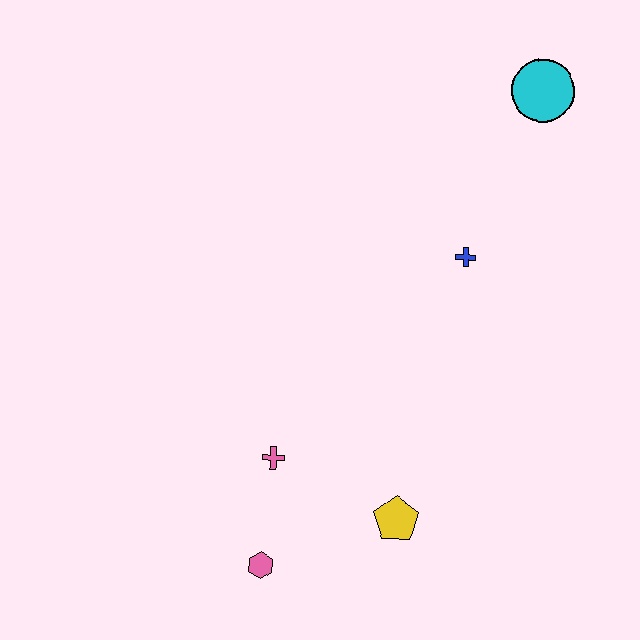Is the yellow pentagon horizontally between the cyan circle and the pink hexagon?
Yes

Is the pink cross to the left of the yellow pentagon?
Yes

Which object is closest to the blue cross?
The cyan circle is closest to the blue cross.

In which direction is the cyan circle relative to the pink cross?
The cyan circle is above the pink cross.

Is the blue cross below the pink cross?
No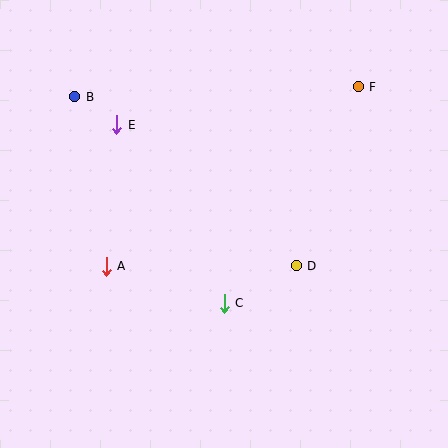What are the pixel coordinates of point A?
Point A is at (106, 266).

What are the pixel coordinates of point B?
Point B is at (75, 97).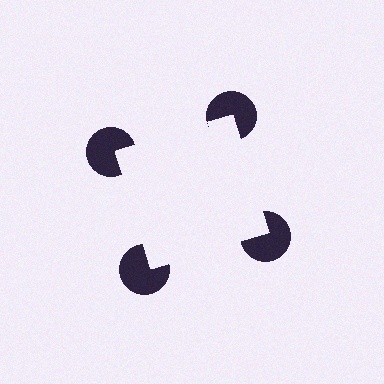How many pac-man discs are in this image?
There are 4 — one at each vertex of the illusory square.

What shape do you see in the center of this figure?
An illusory square — its edges are inferred from the aligned wedge cuts in the pac-man discs, not physically drawn.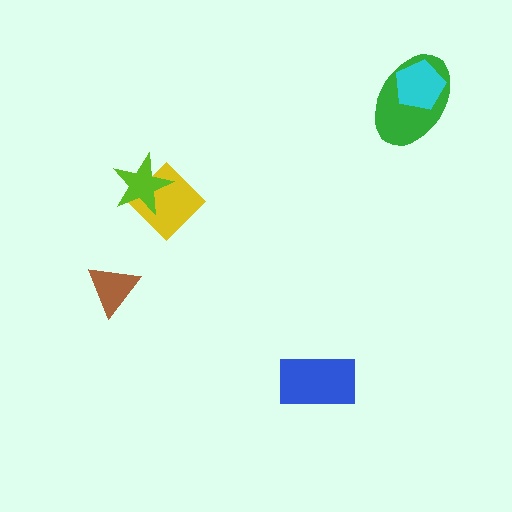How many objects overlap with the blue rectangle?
0 objects overlap with the blue rectangle.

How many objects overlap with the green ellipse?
1 object overlaps with the green ellipse.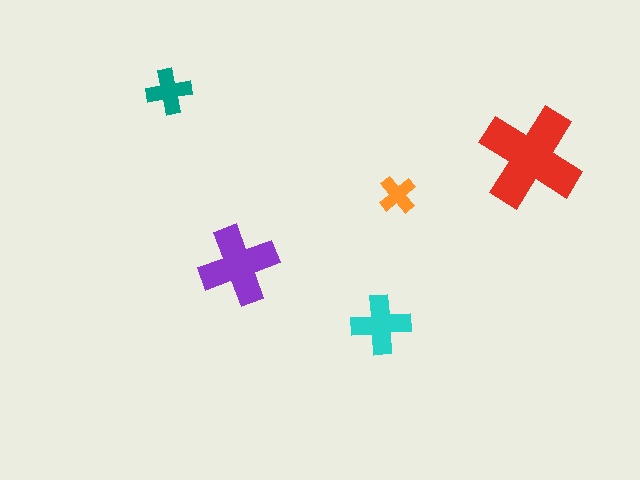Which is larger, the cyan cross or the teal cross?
The cyan one.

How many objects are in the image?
There are 5 objects in the image.